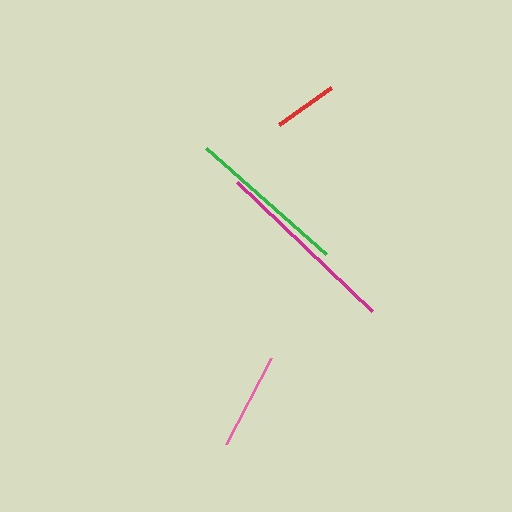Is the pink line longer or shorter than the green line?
The green line is longer than the pink line.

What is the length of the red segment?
The red segment is approximately 65 pixels long.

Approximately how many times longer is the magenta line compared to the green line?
The magenta line is approximately 1.2 times the length of the green line.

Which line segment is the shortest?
The red line is the shortest at approximately 65 pixels.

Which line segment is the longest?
The magenta line is the longest at approximately 187 pixels.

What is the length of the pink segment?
The pink segment is approximately 97 pixels long.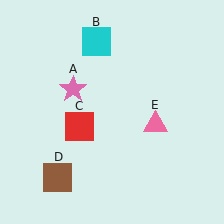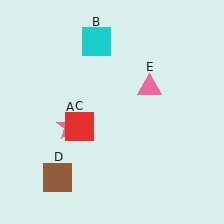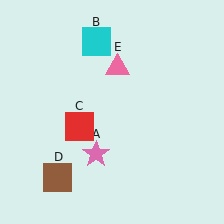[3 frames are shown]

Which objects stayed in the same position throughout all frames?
Cyan square (object B) and red square (object C) and brown square (object D) remained stationary.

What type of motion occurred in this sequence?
The pink star (object A), pink triangle (object E) rotated counterclockwise around the center of the scene.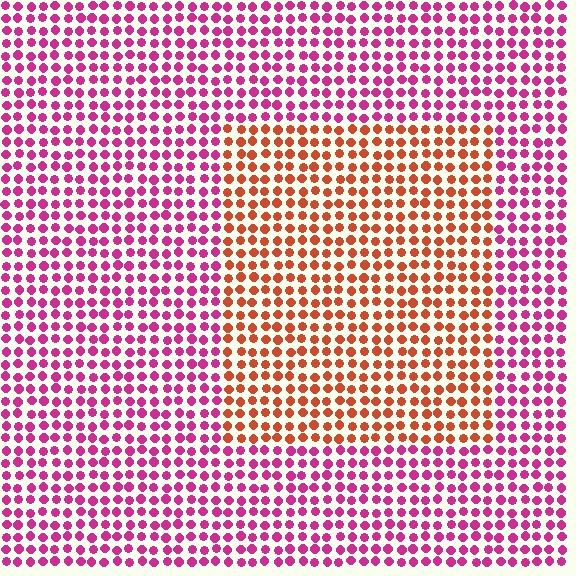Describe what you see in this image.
The image is filled with small magenta elements in a uniform arrangement. A rectangle-shaped region is visible where the elements are tinted to a slightly different hue, forming a subtle color boundary.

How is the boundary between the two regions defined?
The boundary is defined purely by a slight shift in hue (about 48 degrees). Spacing, size, and orientation are identical on both sides.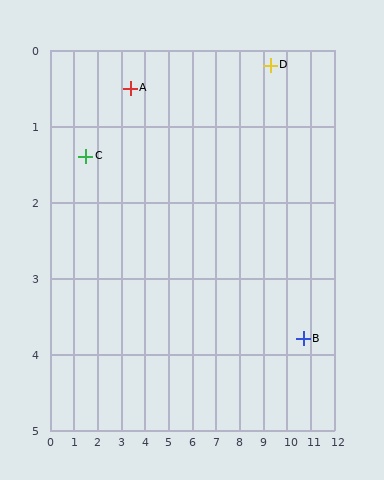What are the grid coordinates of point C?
Point C is at approximately (1.5, 1.4).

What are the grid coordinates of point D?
Point D is at approximately (9.3, 0.2).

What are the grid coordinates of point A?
Point A is at approximately (3.4, 0.5).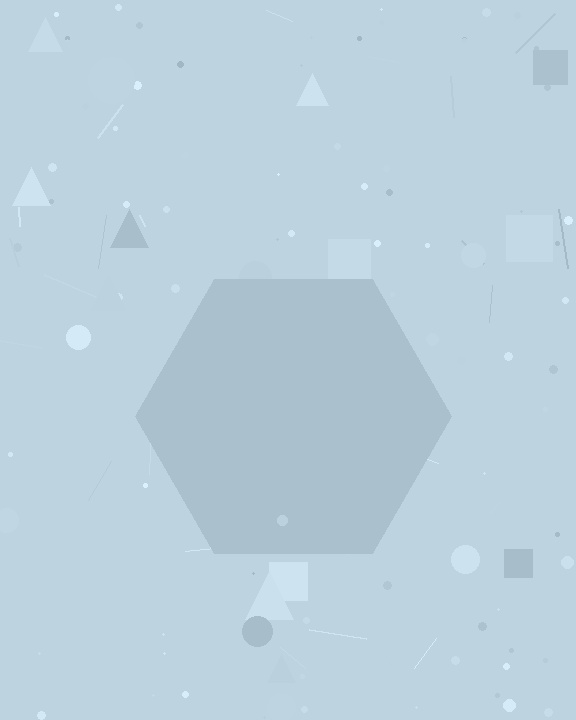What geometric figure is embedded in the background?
A hexagon is embedded in the background.